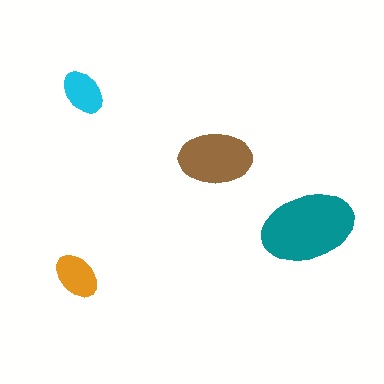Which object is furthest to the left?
The orange ellipse is leftmost.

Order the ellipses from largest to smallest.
the teal one, the brown one, the orange one, the cyan one.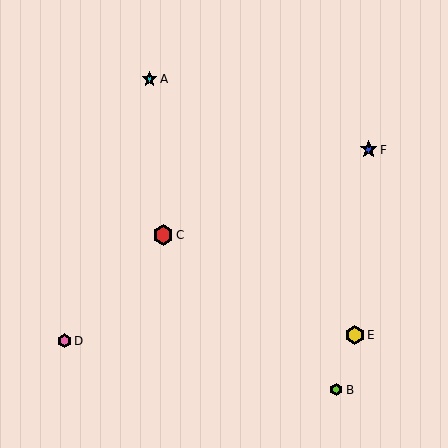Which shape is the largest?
The red hexagon (labeled C) is the largest.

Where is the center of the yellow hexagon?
The center of the yellow hexagon is at (355, 335).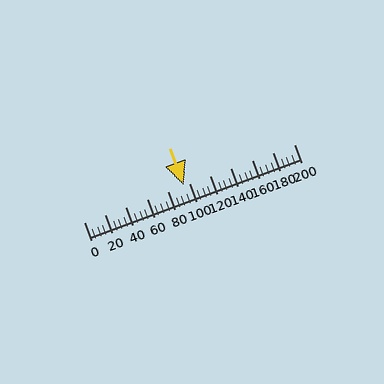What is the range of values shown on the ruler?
The ruler shows values from 0 to 200.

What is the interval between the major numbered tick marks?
The major tick marks are spaced 20 units apart.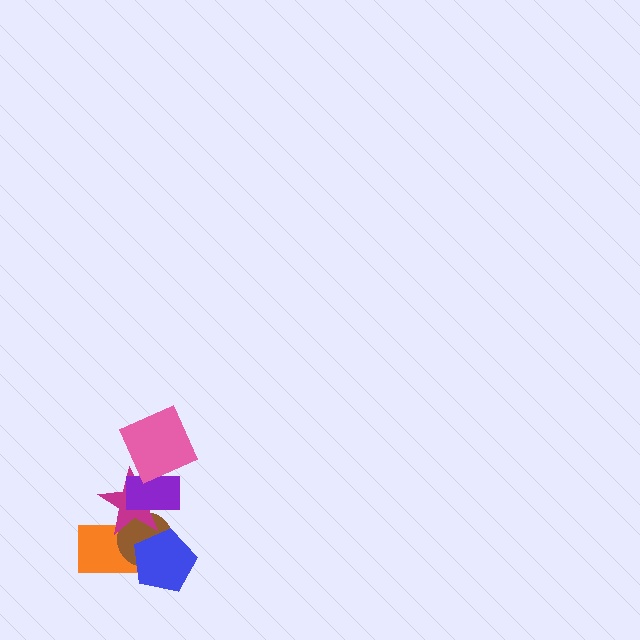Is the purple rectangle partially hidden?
Yes, it is partially covered by another shape.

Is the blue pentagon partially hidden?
No, no other shape covers it.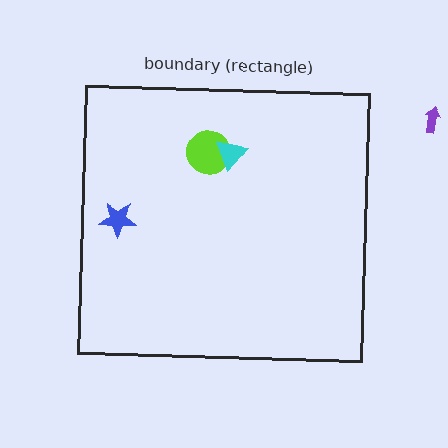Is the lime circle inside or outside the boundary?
Inside.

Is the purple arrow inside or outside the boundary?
Outside.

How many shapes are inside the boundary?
3 inside, 1 outside.